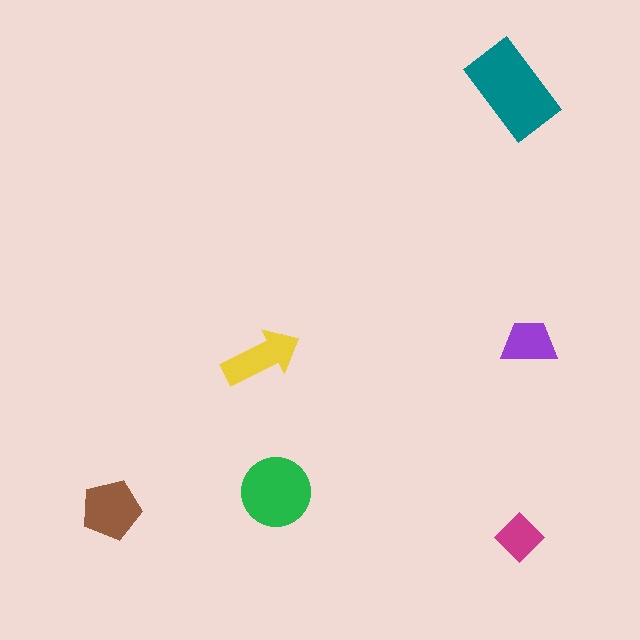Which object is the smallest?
The magenta diamond.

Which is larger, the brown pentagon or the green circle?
The green circle.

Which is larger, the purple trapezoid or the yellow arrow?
The yellow arrow.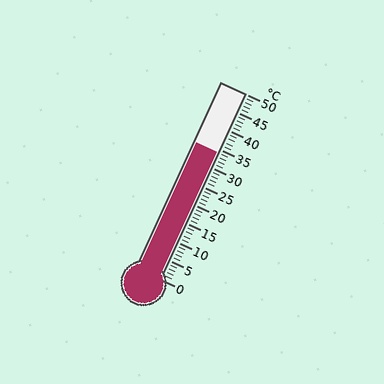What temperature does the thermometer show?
The thermometer shows approximately 34°C.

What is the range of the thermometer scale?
The thermometer scale ranges from 0°C to 50°C.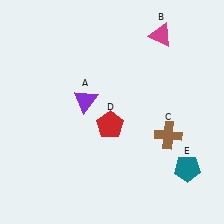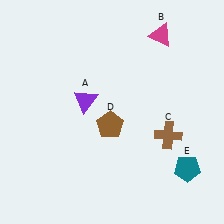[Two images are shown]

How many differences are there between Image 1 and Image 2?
There is 1 difference between the two images.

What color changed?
The pentagon (D) changed from red in Image 1 to brown in Image 2.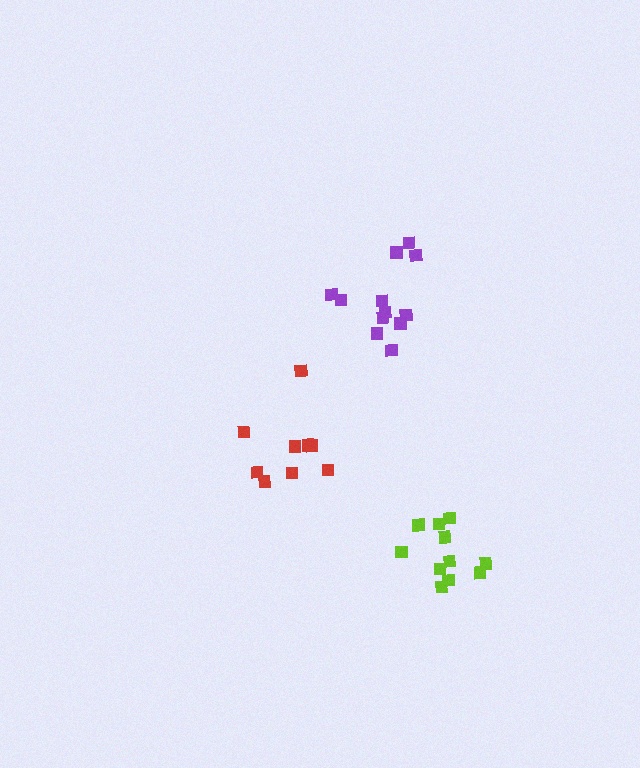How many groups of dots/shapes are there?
There are 3 groups.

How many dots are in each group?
Group 1: 9 dots, Group 2: 12 dots, Group 3: 11 dots (32 total).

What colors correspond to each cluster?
The clusters are colored: red, purple, lime.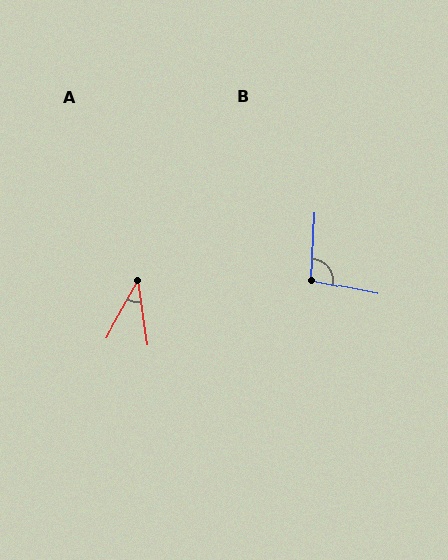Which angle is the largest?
B, at approximately 98 degrees.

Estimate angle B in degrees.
Approximately 98 degrees.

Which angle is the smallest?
A, at approximately 38 degrees.